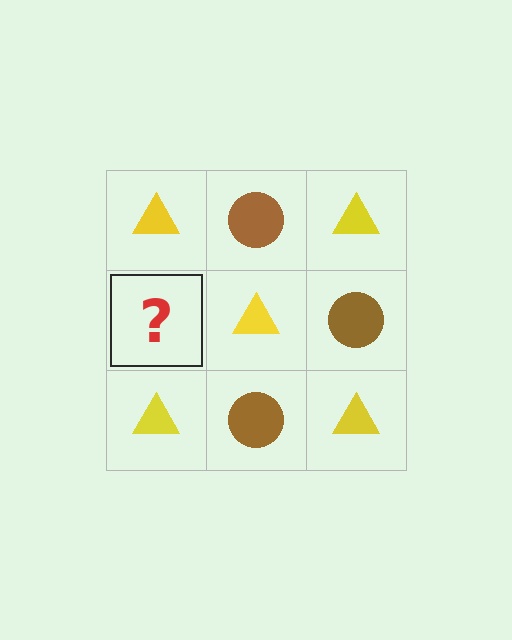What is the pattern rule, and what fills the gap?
The rule is that it alternates yellow triangle and brown circle in a checkerboard pattern. The gap should be filled with a brown circle.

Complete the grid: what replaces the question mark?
The question mark should be replaced with a brown circle.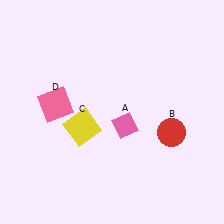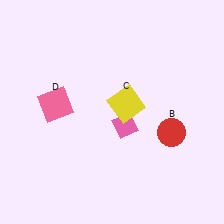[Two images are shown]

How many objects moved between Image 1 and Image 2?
1 object moved between the two images.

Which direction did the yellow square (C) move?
The yellow square (C) moved right.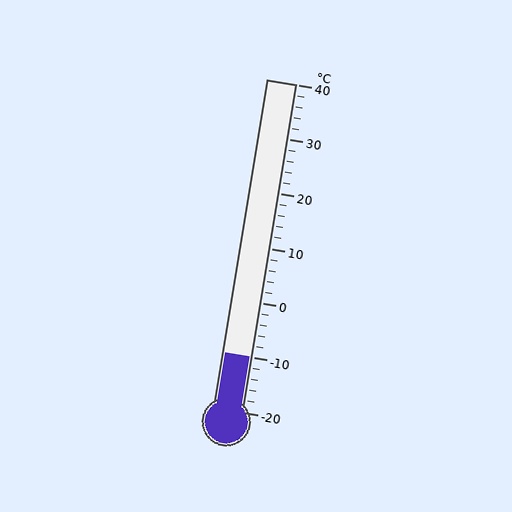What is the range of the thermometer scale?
The thermometer scale ranges from -20°C to 40°C.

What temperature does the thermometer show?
The thermometer shows approximately -10°C.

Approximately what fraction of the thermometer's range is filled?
The thermometer is filled to approximately 15% of its range.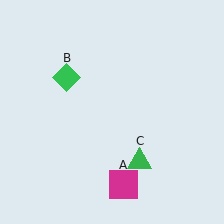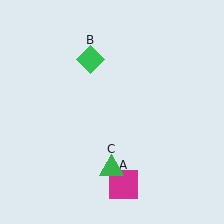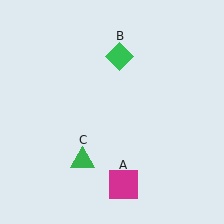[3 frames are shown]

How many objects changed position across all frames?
2 objects changed position: green diamond (object B), green triangle (object C).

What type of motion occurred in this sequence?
The green diamond (object B), green triangle (object C) rotated clockwise around the center of the scene.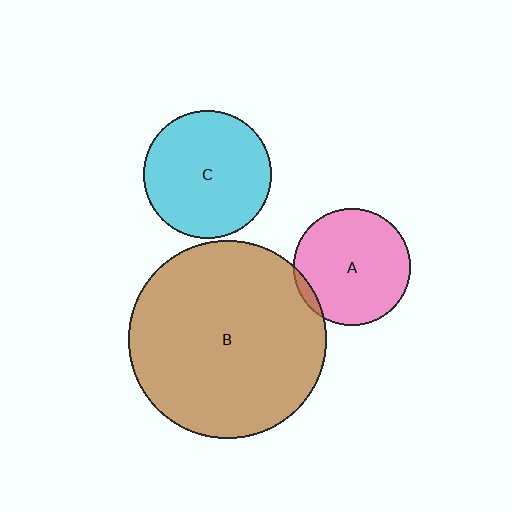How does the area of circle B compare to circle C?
Approximately 2.4 times.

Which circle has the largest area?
Circle B (brown).